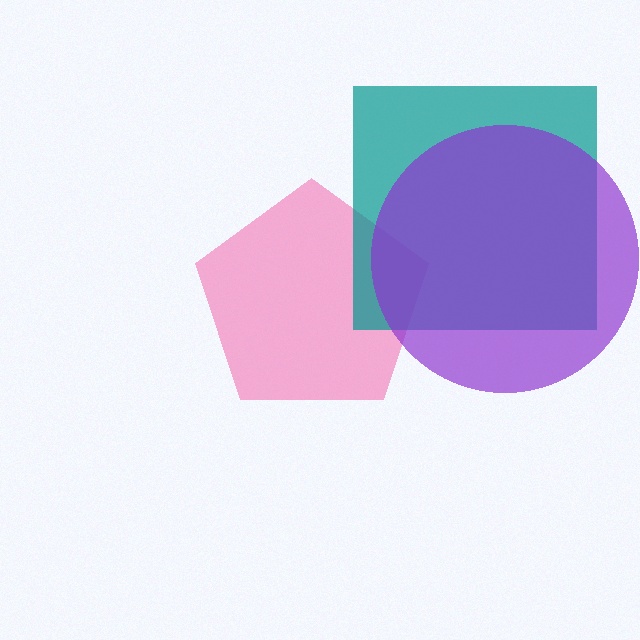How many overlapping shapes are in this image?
There are 3 overlapping shapes in the image.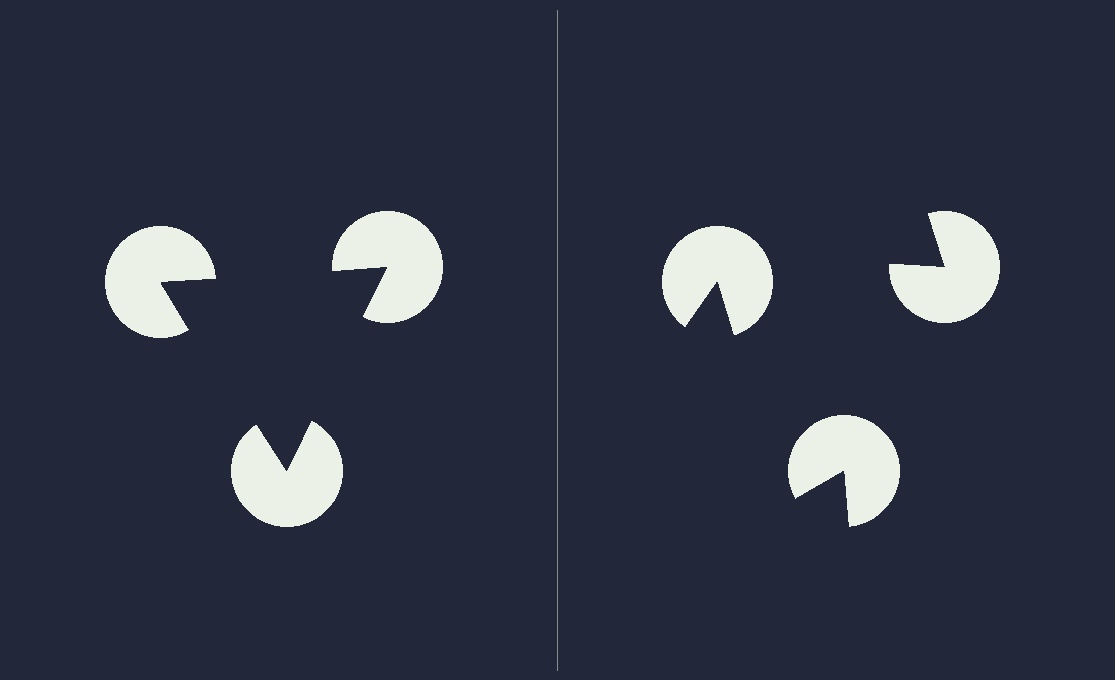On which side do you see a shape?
An illusory triangle appears on the left side. On the right side the wedge cuts are rotated, so no coherent shape forms.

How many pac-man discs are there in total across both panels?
6 — 3 on each side.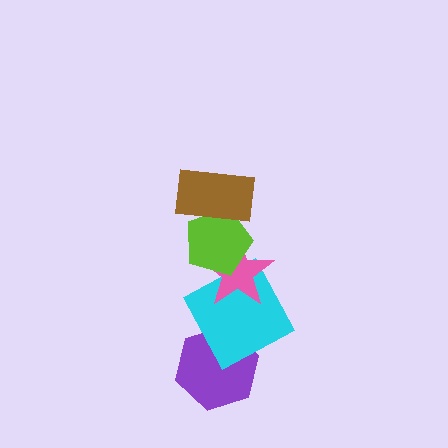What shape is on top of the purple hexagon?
The cyan square is on top of the purple hexagon.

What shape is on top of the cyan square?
The pink star is on top of the cyan square.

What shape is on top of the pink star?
The lime pentagon is on top of the pink star.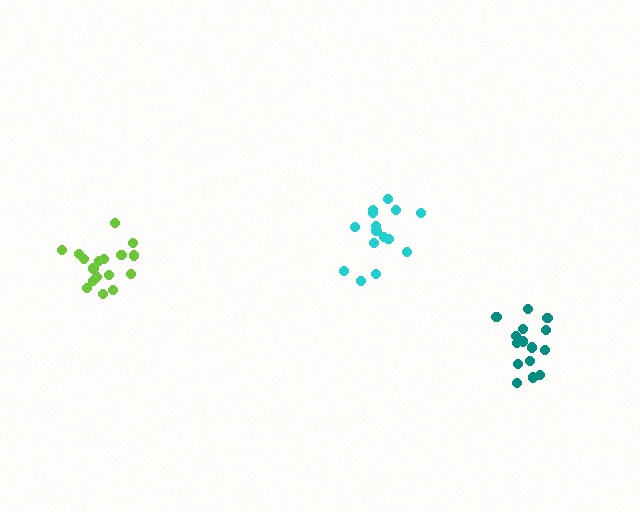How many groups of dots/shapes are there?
There are 3 groups.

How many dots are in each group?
Group 1: 15 dots, Group 2: 17 dots, Group 3: 15 dots (47 total).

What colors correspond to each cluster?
The clusters are colored: cyan, lime, teal.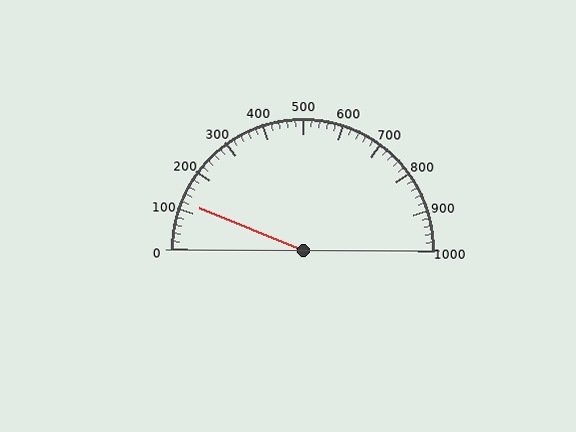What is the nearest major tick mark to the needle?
The nearest major tick mark is 100.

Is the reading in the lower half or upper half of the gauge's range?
The reading is in the lower half of the range (0 to 1000).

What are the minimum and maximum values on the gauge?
The gauge ranges from 0 to 1000.